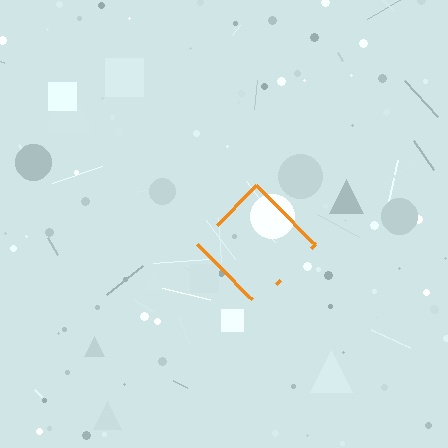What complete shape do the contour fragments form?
The contour fragments form a diamond.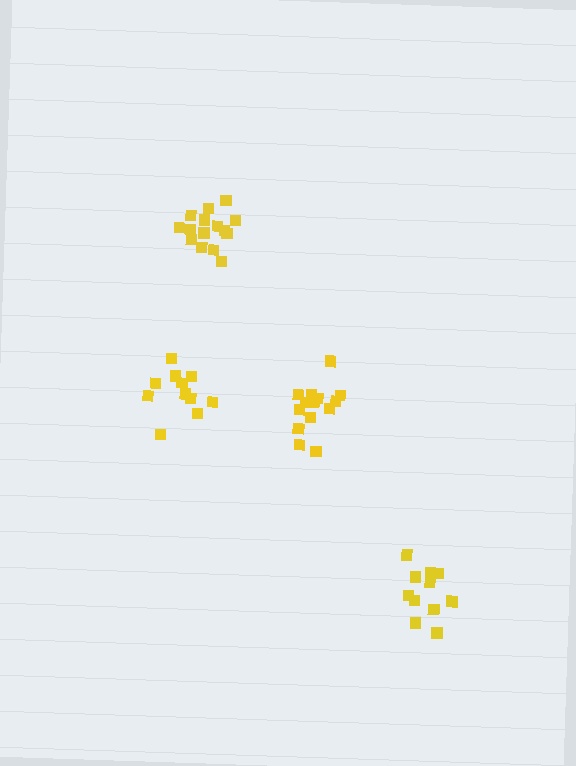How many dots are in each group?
Group 1: 15 dots, Group 2: 15 dots, Group 3: 11 dots, Group 4: 11 dots (52 total).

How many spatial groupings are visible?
There are 4 spatial groupings.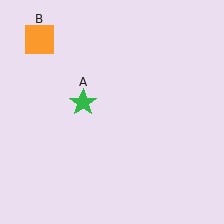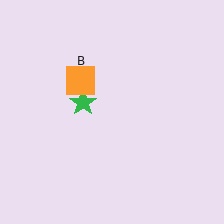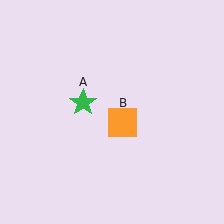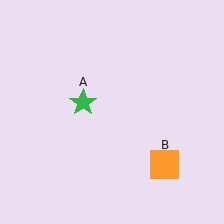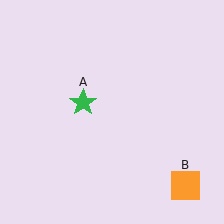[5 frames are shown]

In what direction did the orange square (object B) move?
The orange square (object B) moved down and to the right.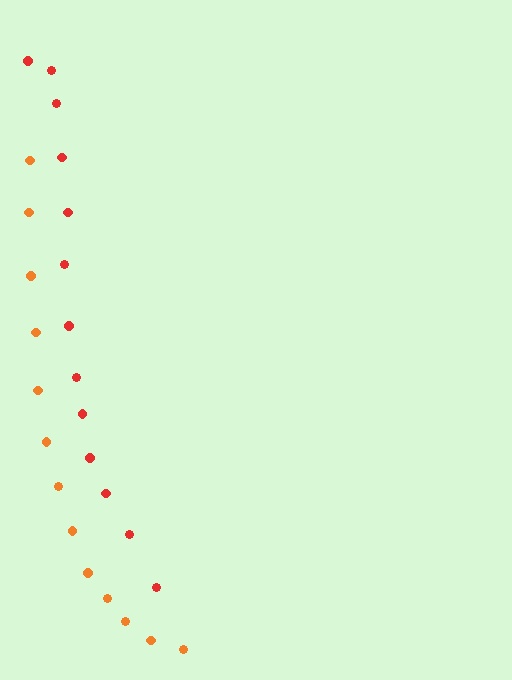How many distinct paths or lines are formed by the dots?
There are 2 distinct paths.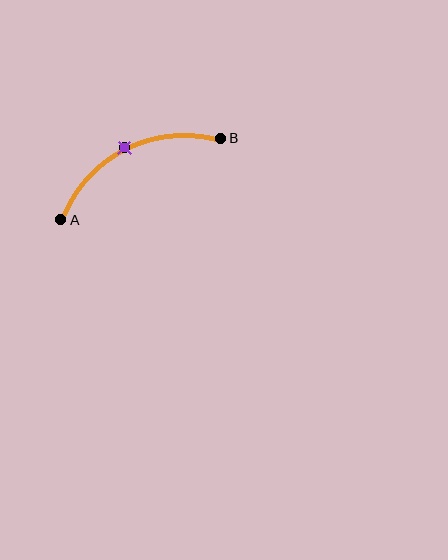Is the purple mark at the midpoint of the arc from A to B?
Yes. The purple mark lies on the arc at equal arc-length from both A and B — it is the arc midpoint.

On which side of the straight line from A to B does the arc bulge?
The arc bulges above the straight line connecting A and B.